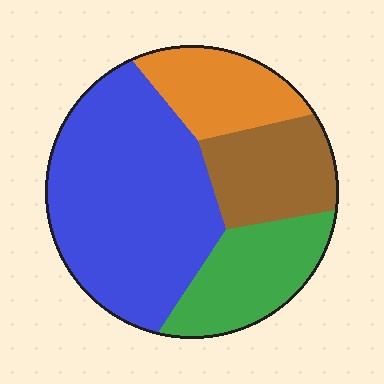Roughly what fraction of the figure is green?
Green takes up between a sixth and a third of the figure.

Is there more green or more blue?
Blue.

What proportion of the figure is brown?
Brown covers 17% of the figure.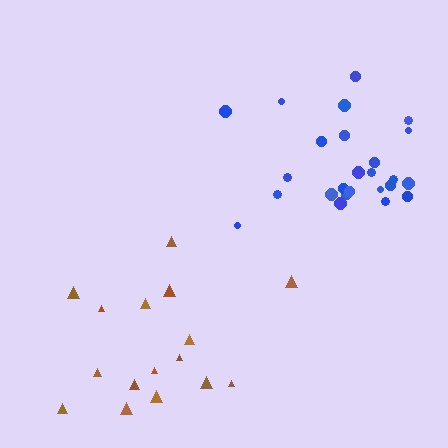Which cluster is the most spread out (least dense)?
Brown.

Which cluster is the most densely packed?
Blue.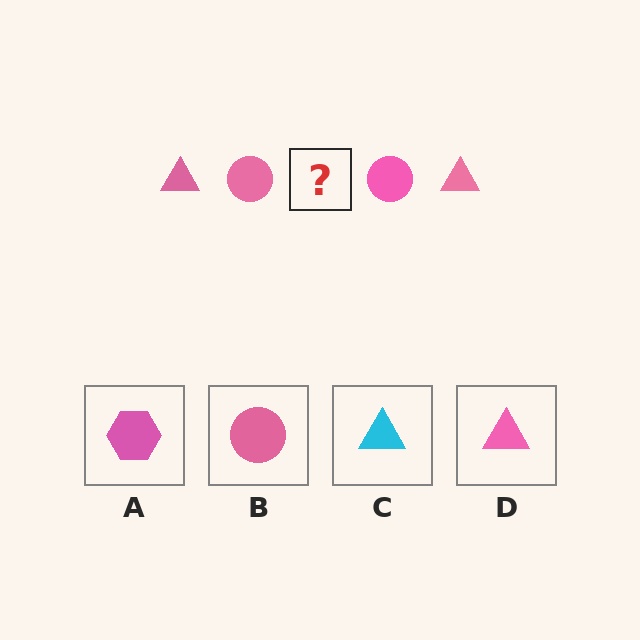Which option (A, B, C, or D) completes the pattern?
D.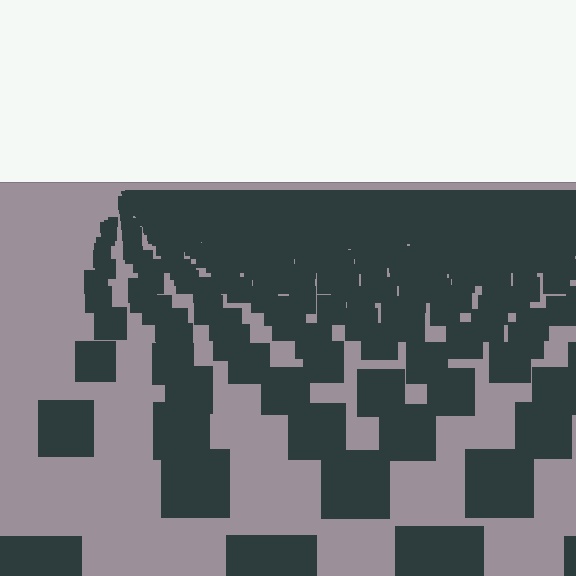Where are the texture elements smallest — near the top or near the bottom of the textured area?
Near the top.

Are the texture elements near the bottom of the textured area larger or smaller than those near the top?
Larger. Near the bottom, elements are closer to the viewer and appear at a bigger on-screen size.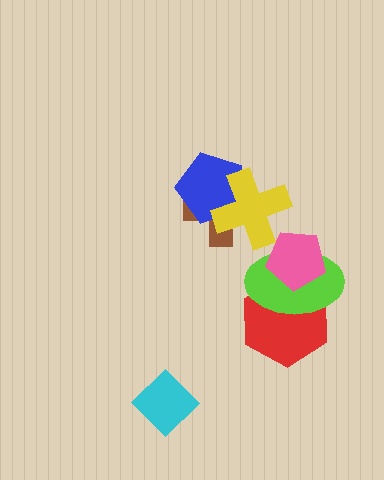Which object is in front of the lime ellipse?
The pink pentagon is in front of the lime ellipse.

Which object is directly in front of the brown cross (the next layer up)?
The blue pentagon is directly in front of the brown cross.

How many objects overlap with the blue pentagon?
2 objects overlap with the blue pentagon.